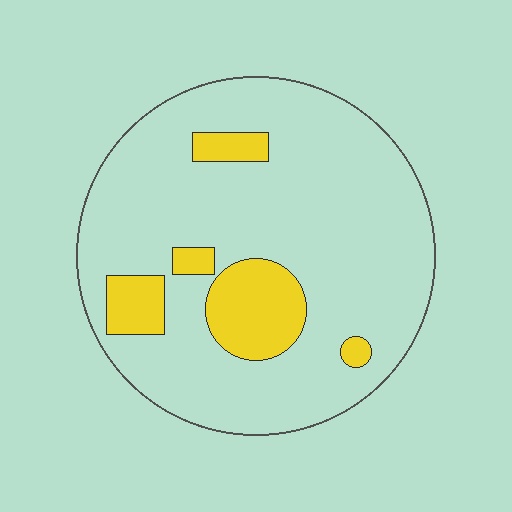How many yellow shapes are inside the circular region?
5.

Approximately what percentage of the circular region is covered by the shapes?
Approximately 15%.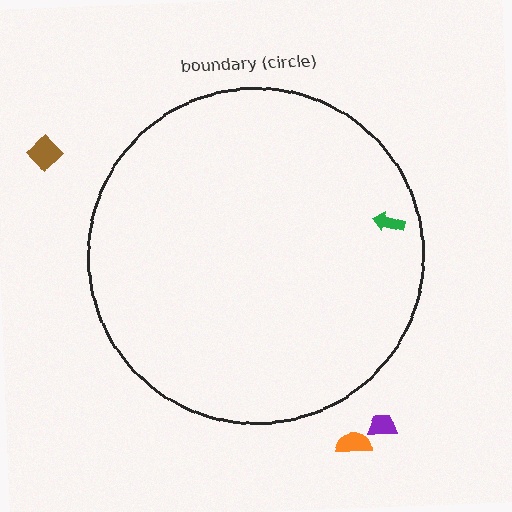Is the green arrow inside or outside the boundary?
Inside.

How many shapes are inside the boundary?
1 inside, 3 outside.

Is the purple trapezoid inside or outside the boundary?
Outside.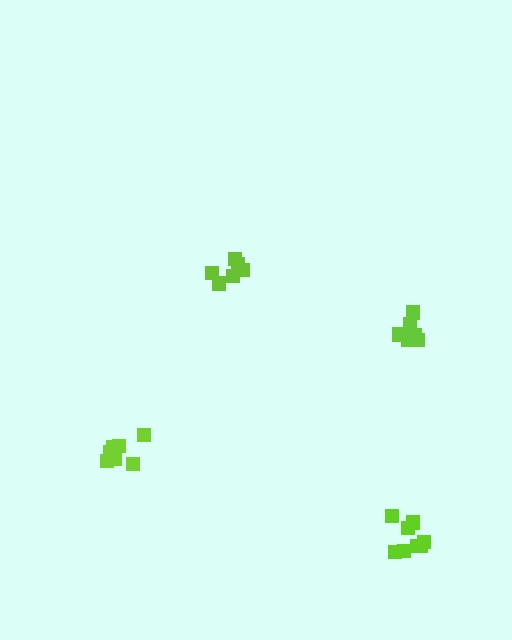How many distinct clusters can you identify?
There are 4 distinct clusters.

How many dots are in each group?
Group 1: 6 dots, Group 2: 8 dots, Group 3: 8 dots, Group 4: 8 dots (30 total).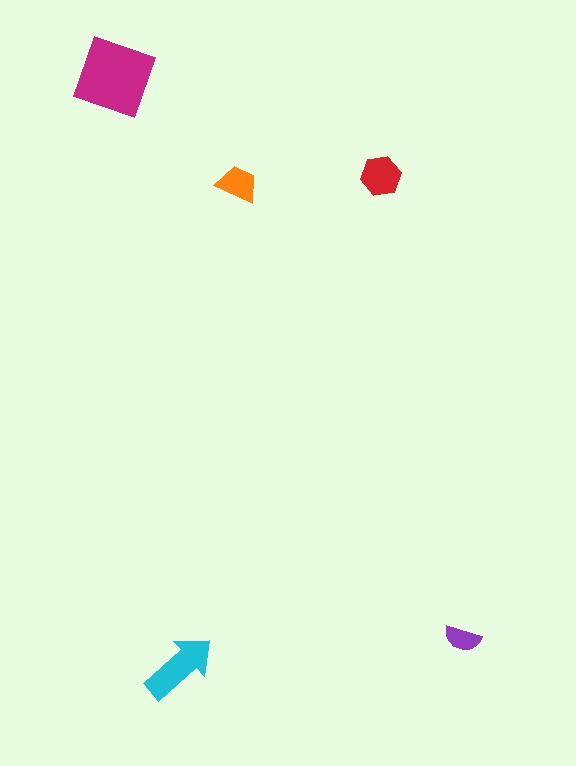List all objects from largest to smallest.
The magenta diamond, the cyan arrow, the red hexagon, the orange trapezoid, the purple semicircle.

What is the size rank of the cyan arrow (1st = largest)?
2nd.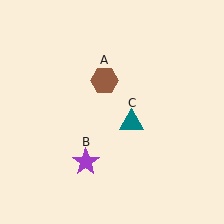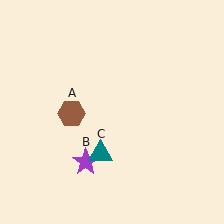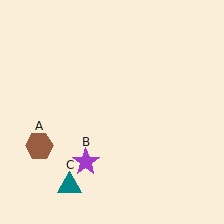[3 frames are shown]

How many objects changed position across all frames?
2 objects changed position: brown hexagon (object A), teal triangle (object C).